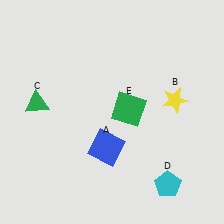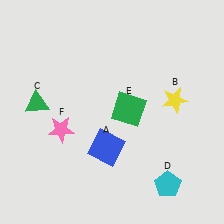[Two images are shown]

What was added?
A pink star (F) was added in Image 2.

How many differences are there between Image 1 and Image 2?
There is 1 difference between the two images.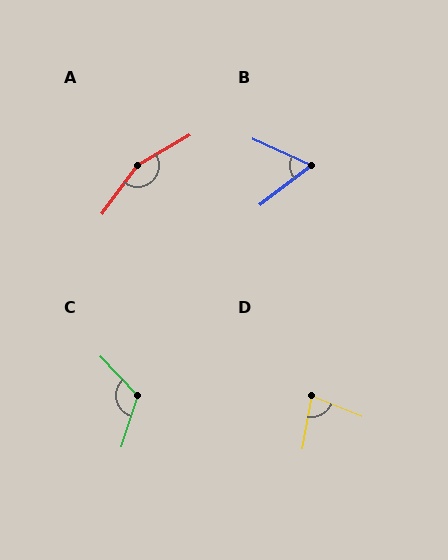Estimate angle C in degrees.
Approximately 119 degrees.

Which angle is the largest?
A, at approximately 156 degrees.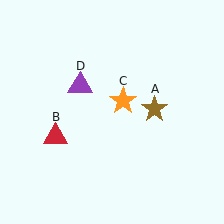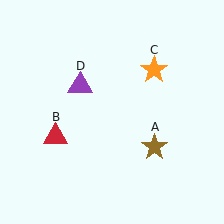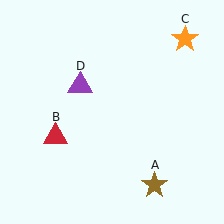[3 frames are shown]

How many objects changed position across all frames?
2 objects changed position: brown star (object A), orange star (object C).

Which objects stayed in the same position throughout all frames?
Red triangle (object B) and purple triangle (object D) remained stationary.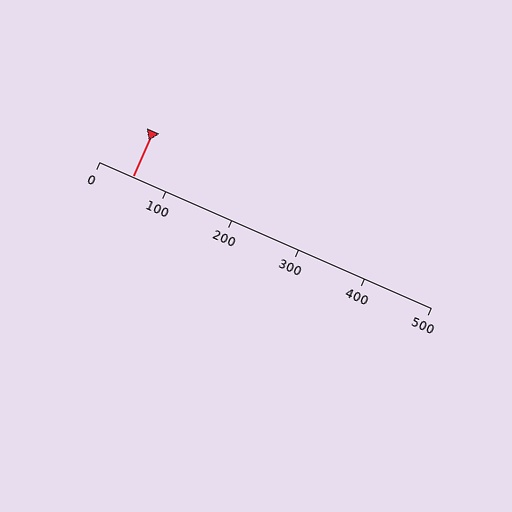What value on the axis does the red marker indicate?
The marker indicates approximately 50.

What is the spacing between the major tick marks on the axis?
The major ticks are spaced 100 apart.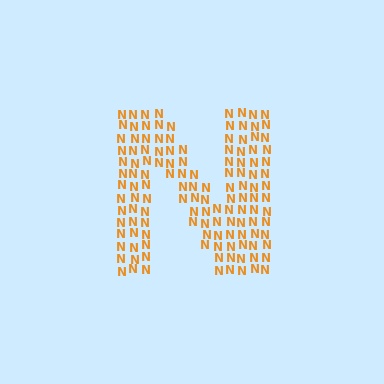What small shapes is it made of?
It is made of small letter N's.